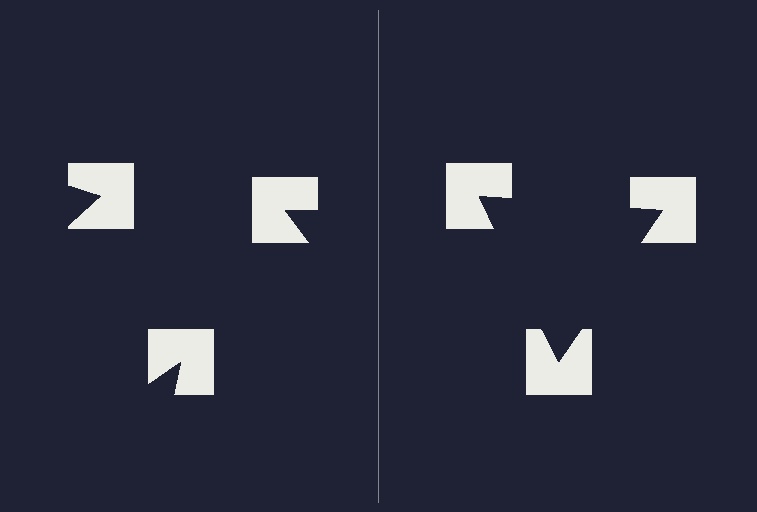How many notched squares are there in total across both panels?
6 — 3 on each side.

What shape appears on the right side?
An illusory triangle.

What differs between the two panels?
The notched squares are positioned identically on both sides; only the wedge orientations differ. On the right they align to a triangle; on the left they are misaligned.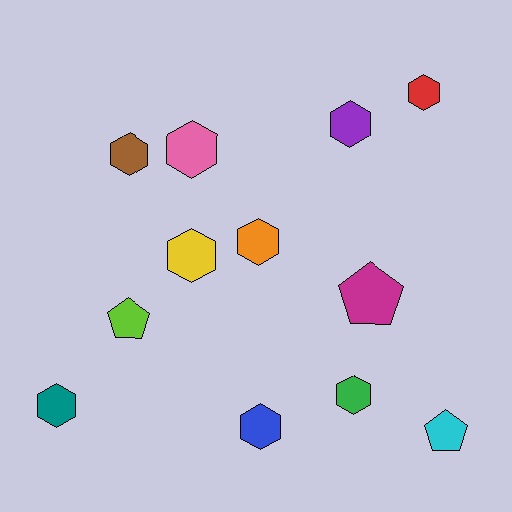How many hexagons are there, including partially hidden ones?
There are 9 hexagons.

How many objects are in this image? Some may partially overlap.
There are 12 objects.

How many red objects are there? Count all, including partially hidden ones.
There is 1 red object.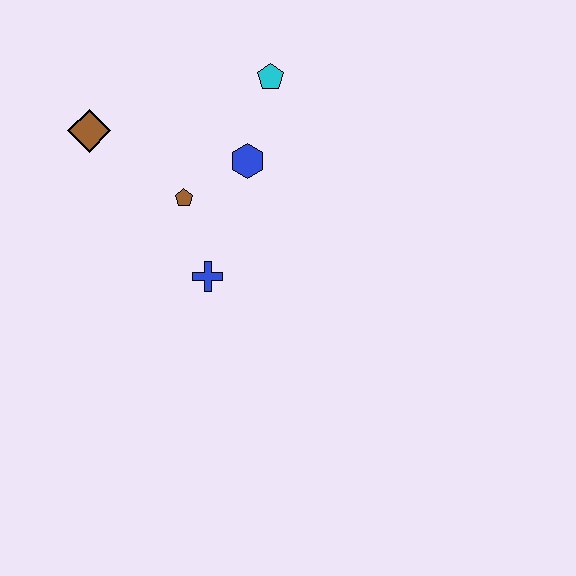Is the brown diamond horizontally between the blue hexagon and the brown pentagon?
No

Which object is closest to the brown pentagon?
The blue hexagon is closest to the brown pentagon.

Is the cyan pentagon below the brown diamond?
No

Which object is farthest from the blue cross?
The cyan pentagon is farthest from the blue cross.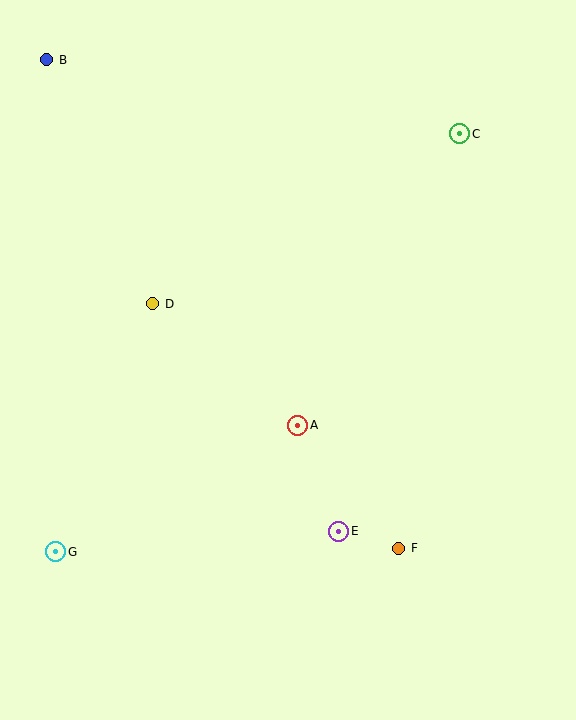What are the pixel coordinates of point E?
Point E is at (339, 531).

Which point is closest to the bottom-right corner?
Point F is closest to the bottom-right corner.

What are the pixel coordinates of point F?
Point F is at (399, 548).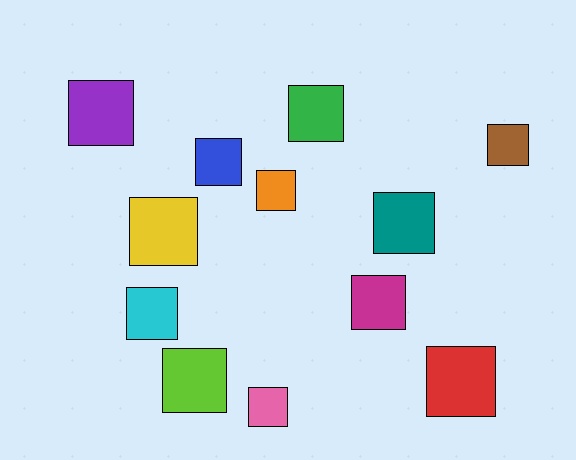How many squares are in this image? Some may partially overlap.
There are 12 squares.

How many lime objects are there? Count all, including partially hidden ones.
There is 1 lime object.